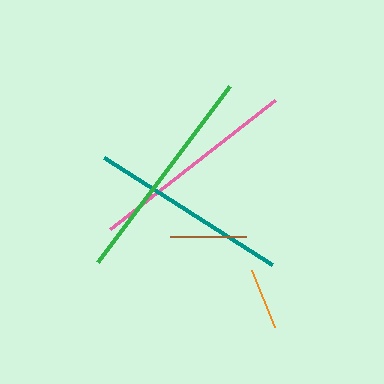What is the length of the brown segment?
The brown segment is approximately 76 pixels long.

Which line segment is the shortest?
The orange line is the shortest at approximately 61 pixels.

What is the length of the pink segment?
The pink segment is approximately 209 pixels long.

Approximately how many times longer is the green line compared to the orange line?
The green line is approximately 3.6 times the length of the orange line.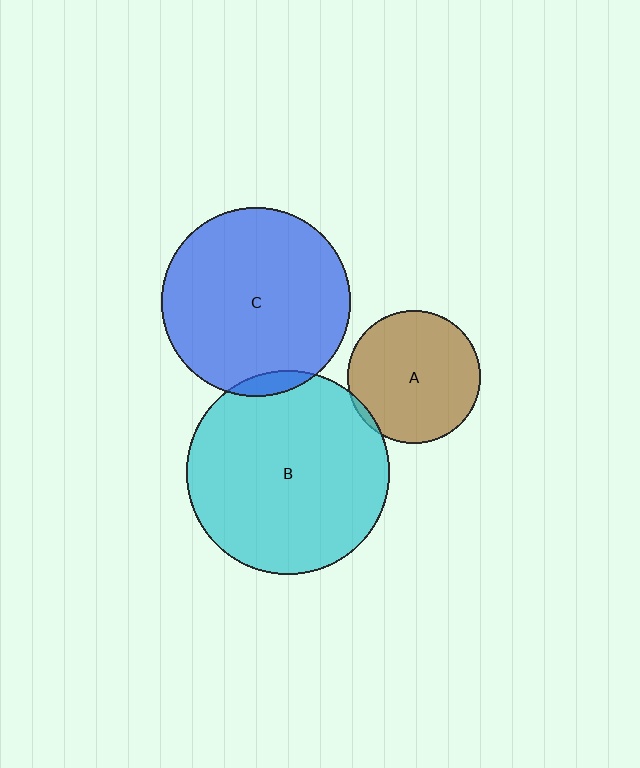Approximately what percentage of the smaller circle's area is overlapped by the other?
Approximately 5%.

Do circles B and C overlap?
Yes.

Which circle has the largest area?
Circle B (cyan).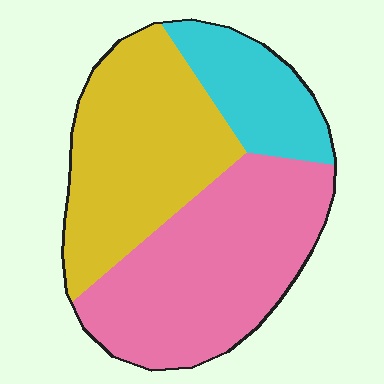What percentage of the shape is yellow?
Yellow takes up about three eighths (3/8) of the shape.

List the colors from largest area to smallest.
From largest to smallest: pink, yellow, cyan.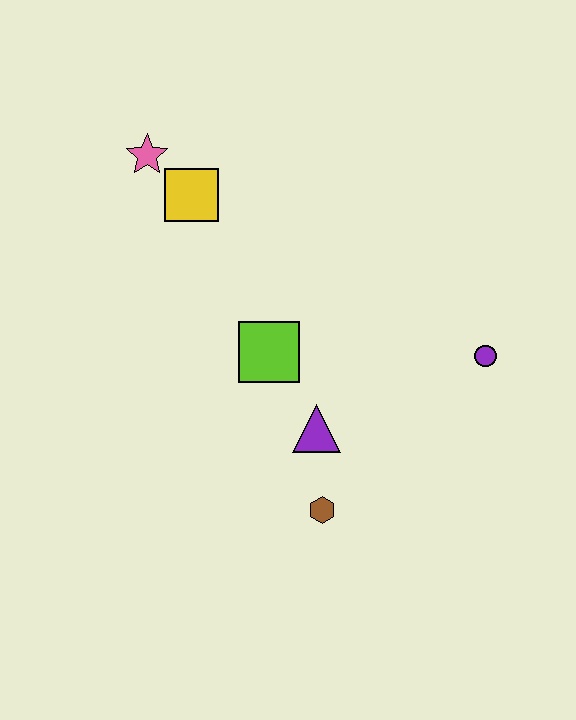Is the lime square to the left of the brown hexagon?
Yes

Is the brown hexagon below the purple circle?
Yes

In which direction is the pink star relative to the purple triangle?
The pink star is above the purple triangle.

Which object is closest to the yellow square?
The pink star is closest to the yellow square.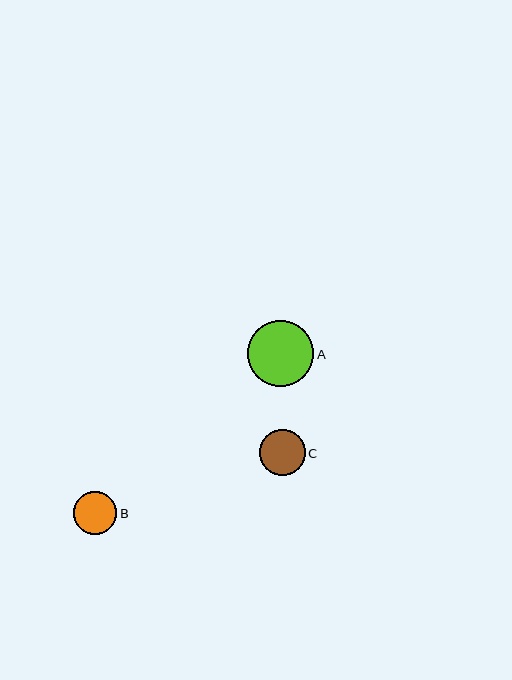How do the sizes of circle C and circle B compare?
Circle C and circle B are approximately the same size.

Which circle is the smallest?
Circle B is the smallest with a size of approximately 44 pixels.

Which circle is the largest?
Circle A is the largest with a size of approximately 66 pixels.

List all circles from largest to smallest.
From largest to smallest: A, C, B.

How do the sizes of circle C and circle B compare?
Circle C and circle B are approximately the same size.